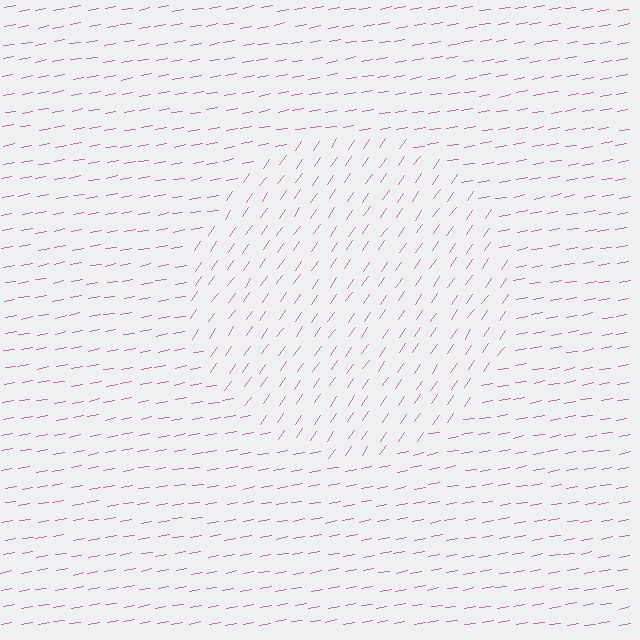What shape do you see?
I see a circle.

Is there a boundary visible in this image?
Yes, there is a texture boundary formed by a change in line orientation.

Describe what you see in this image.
The image is filled with small pink line segments. A circle region in the image has lines oriented differently from the surrounding lines, creating a visible texture boundary.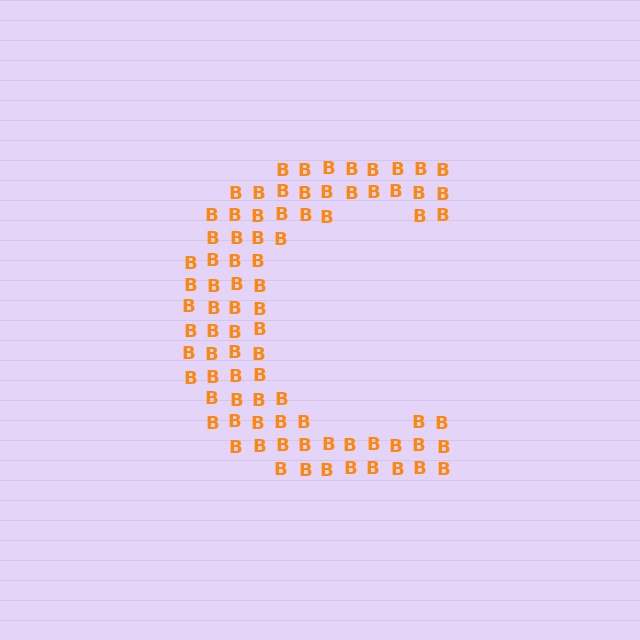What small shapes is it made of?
It is made of small letter B's.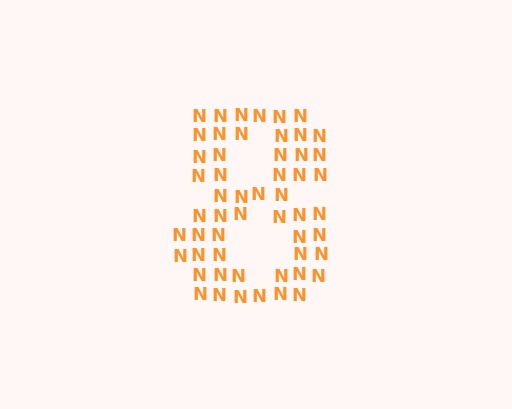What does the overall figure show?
The overall figure shows the digit 8.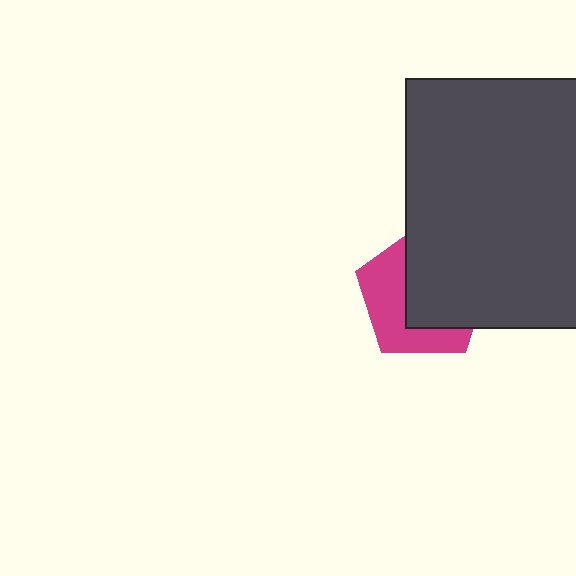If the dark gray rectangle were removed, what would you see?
You would see the complete magenta pentagon.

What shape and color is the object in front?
The object in front is a dark gray rectangle.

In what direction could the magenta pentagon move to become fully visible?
The magenta pentagon could move left. That would shift it out from behind the dark gray rectangle entirely.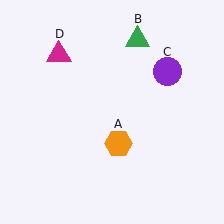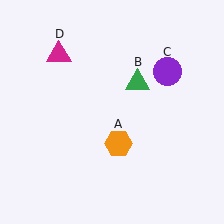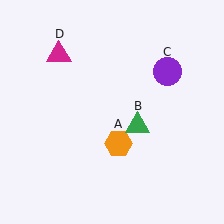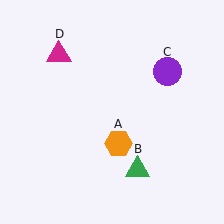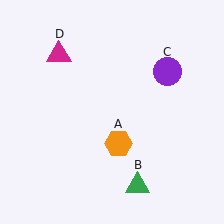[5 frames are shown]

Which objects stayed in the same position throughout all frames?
Orange hexagon (object A) and purple circle (object C) and magenta triangle (object D) remained stationary.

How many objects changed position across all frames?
1 object changed position: green triangle (object B).